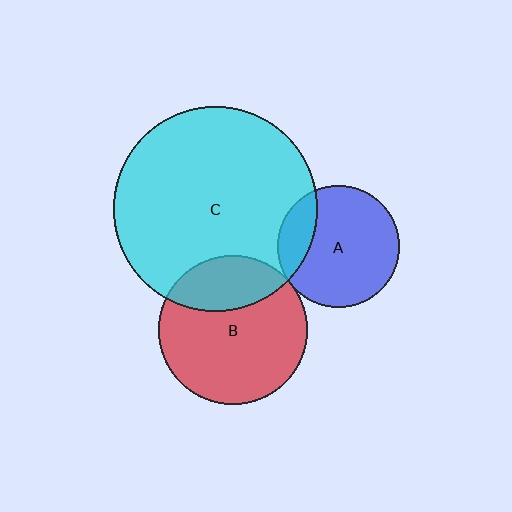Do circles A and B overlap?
Yes.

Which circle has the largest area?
Circle C (cyan).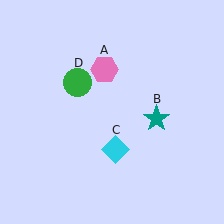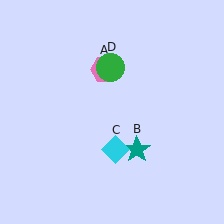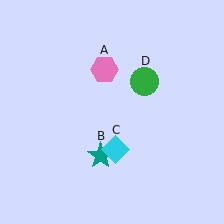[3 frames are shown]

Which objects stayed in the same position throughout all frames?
Pink hexagon (object A) and cyan diamond (object C) remained stationary.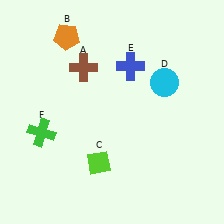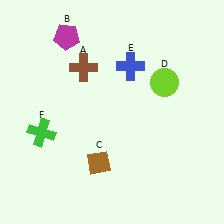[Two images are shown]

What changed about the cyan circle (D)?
In Image 1, D is cyan. In Image 2, it changed to lime.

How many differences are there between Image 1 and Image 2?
There are 3 differences between the two images.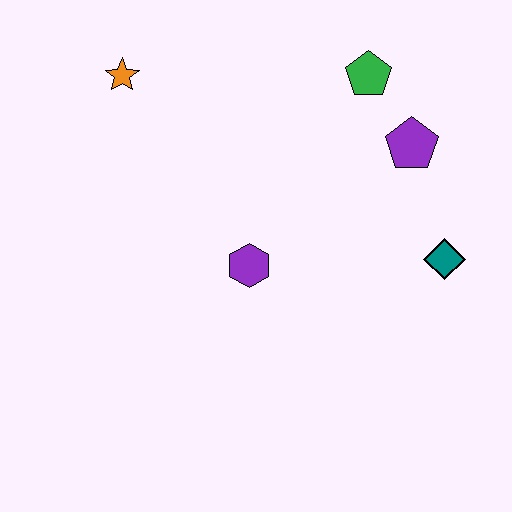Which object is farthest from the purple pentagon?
The orange star is farthest from the purple pentagon.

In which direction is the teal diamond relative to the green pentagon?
The teal diamond is below the green pentagon.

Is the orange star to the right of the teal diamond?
No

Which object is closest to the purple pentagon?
The green pentagon is closest to the purple pentagon.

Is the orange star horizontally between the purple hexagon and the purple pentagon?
No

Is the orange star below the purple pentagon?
No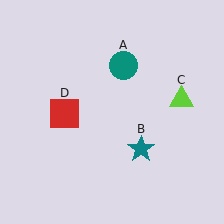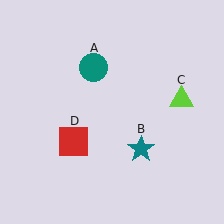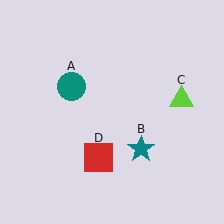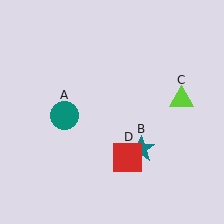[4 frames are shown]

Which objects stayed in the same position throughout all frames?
Teal star (object B) and lime triangle (object C) remained stationary.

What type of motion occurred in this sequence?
The teal circle (object A), red square (object D) rotated counterclockwise around the center of the scene.